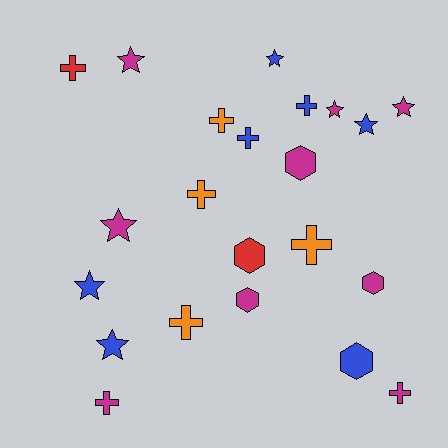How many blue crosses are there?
There are 2 blue crosses.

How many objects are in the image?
There are 22 objects.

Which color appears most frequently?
Magenta, with 9 objects.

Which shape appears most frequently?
Cross, with 9 objects.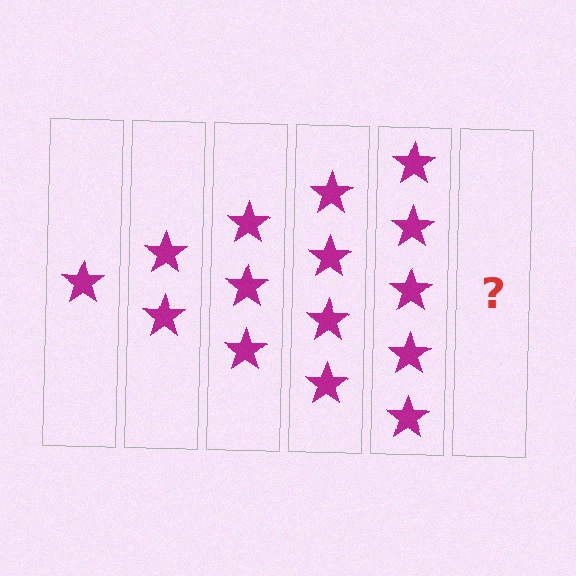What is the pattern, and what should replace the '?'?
The pattern is that each step adds one more star. The '?' should be 6 stars.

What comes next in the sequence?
The next element should be 6 stars.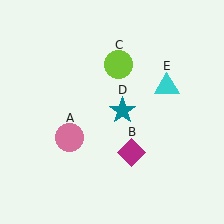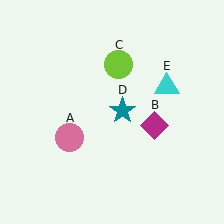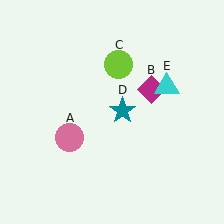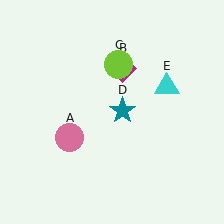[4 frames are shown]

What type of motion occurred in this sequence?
The magenta diamond (object B) rotated counterclockwise around the center of the scene.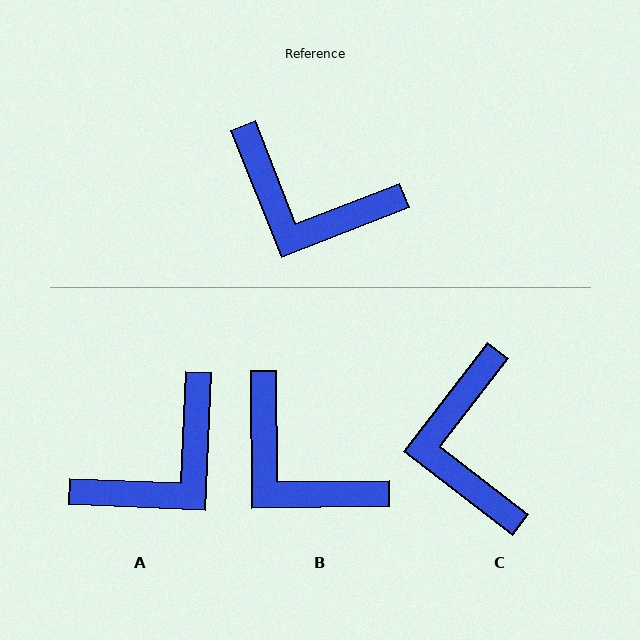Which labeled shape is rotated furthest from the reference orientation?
A, about 66 degrees away.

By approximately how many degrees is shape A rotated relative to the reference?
Approximately 66 degrees counter-clockwise.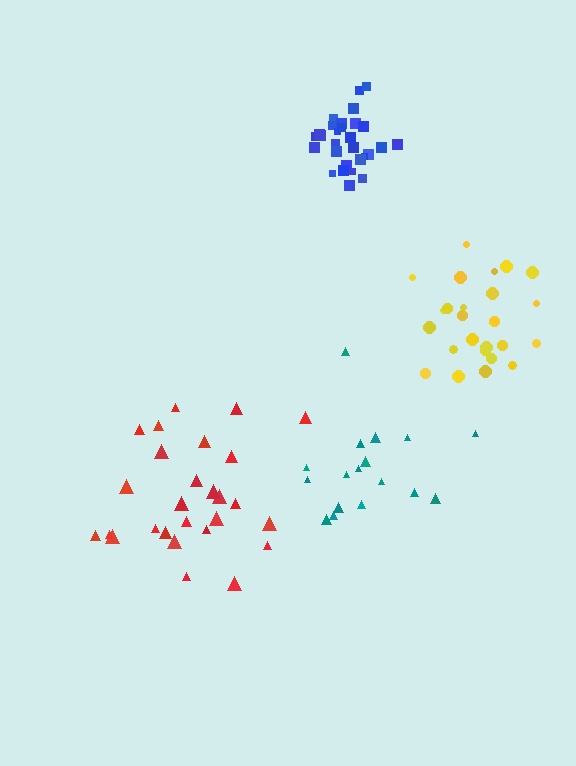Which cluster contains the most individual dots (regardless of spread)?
Blue (29).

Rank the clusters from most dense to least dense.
blue, yellow, red, teal.